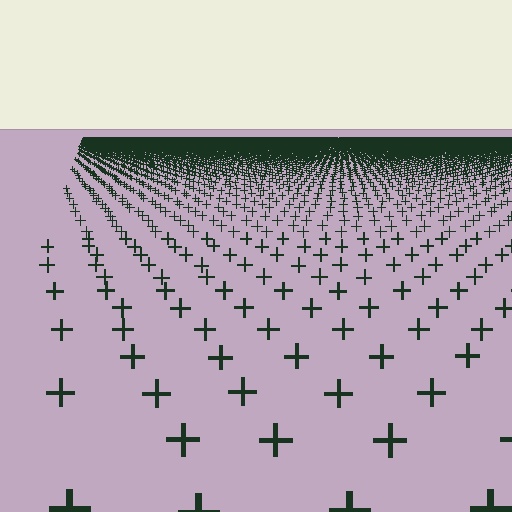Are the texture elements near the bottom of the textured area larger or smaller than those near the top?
Larger. Near the bottom, elements are closer to the viewer and appear at a bigger on-screen size.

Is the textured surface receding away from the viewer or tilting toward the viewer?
The surface is receding away from the viewer. Texture elements get smaller and denser toward the top.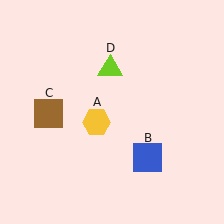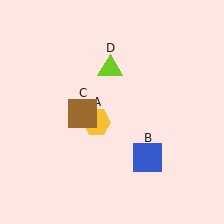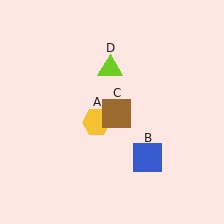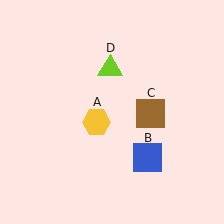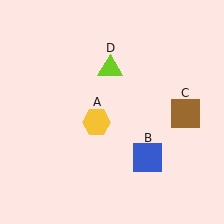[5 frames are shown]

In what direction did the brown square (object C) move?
The brown square (object C) moved right.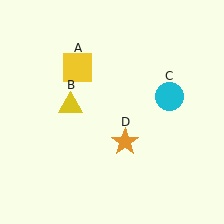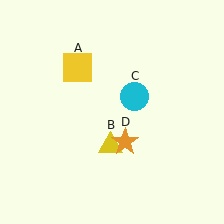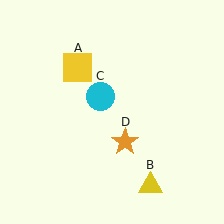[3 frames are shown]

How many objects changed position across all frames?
2 objects changed position: yellow triangle (object B), cyan circle (object C).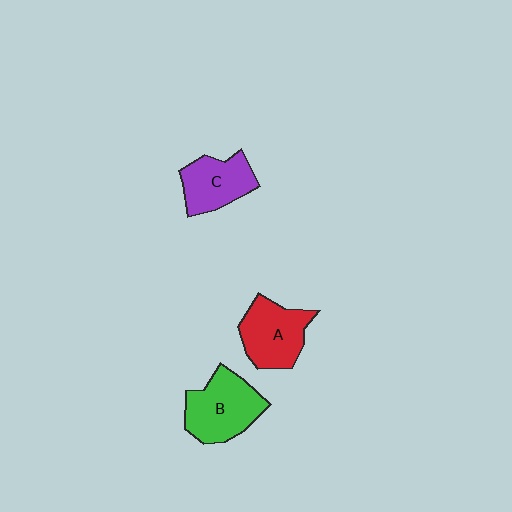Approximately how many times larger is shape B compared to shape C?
Approximately 1.3 times.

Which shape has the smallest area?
Shape C (purple).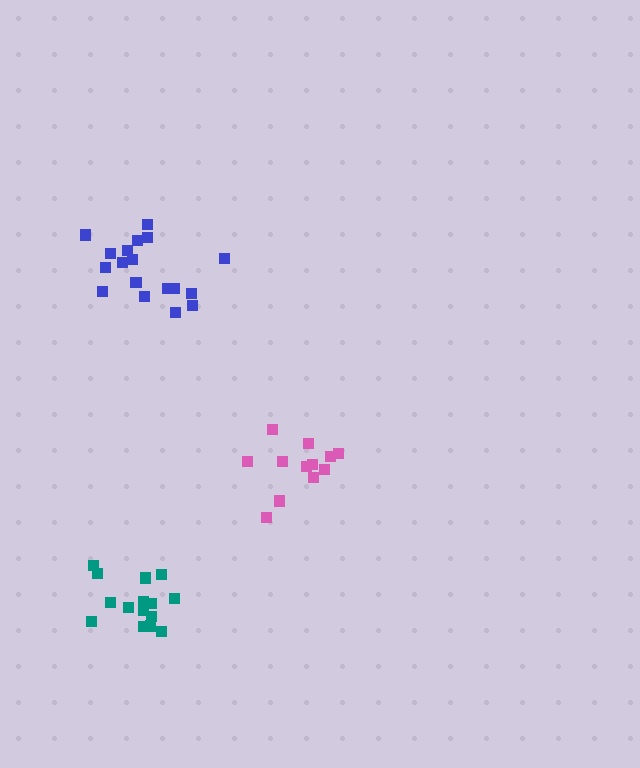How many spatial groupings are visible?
There are 3 spatial groupings.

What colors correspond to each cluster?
The clusters are colored: pink, teal, blue.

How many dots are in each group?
Group 1: 12 dots, Group 2: 15 dots, Group 3: 18 dots (45 total).